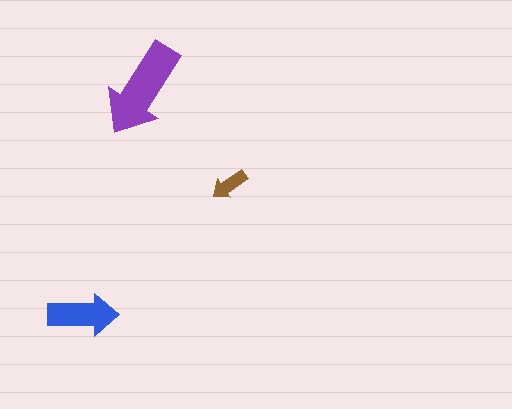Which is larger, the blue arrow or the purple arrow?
The purple one.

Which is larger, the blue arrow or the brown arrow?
The blue one.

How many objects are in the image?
There are 3 objects in the image.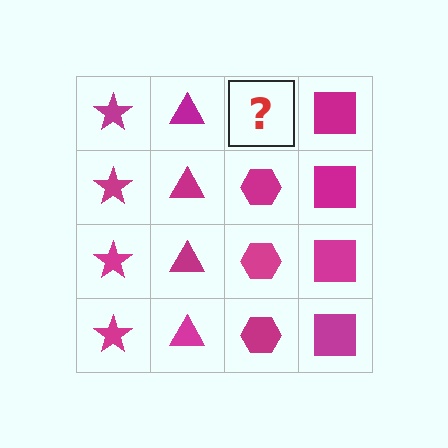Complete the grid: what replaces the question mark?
The question mark should be replaced with a magenta hexagon.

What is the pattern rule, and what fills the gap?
The rule is that each column has a consistent shape. The gap should be filled with a magenta hexagon.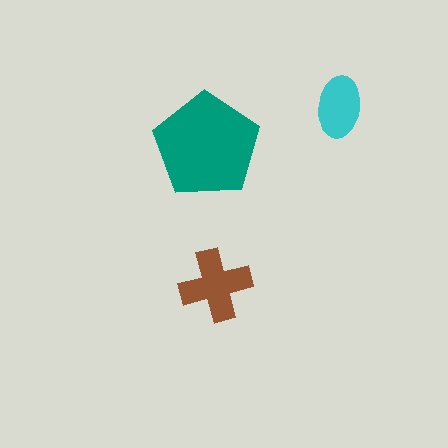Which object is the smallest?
The cyan ellipse.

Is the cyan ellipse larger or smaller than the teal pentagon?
Smaller.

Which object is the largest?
The teal pentagon.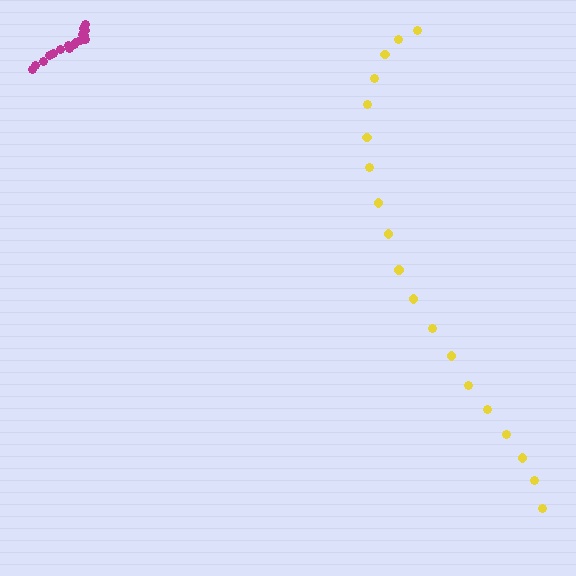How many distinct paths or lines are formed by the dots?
There are 2 distinct paths.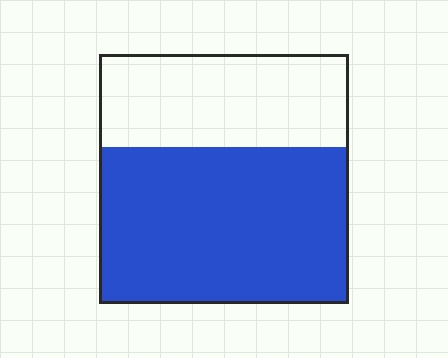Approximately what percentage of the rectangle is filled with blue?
Approximately 65%.